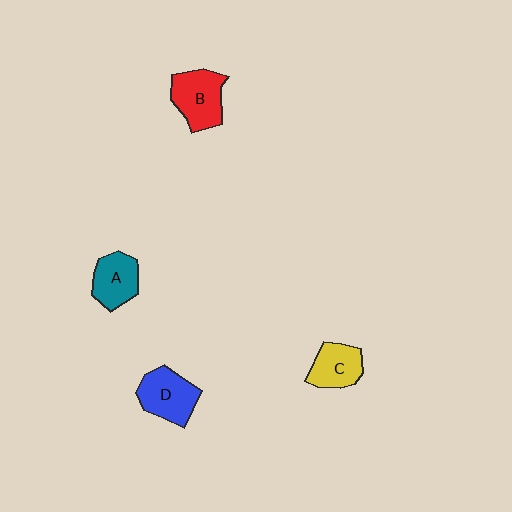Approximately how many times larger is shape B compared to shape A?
Approximately 1.2 times.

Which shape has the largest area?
Shape B (red).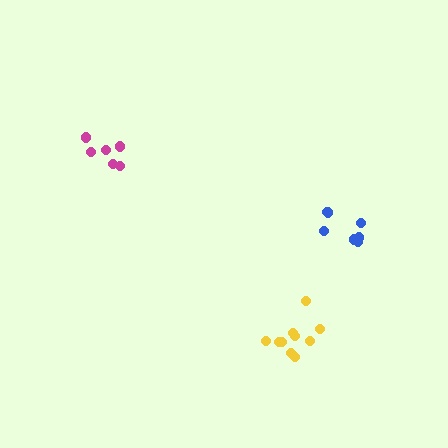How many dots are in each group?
Group 1: 7 dots, Group 2: 6 dots, Group 3: 10 dots (23 total).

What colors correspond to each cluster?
The clusters are colored: blue, magenta, yellow.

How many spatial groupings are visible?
There are 3 spatial groupings.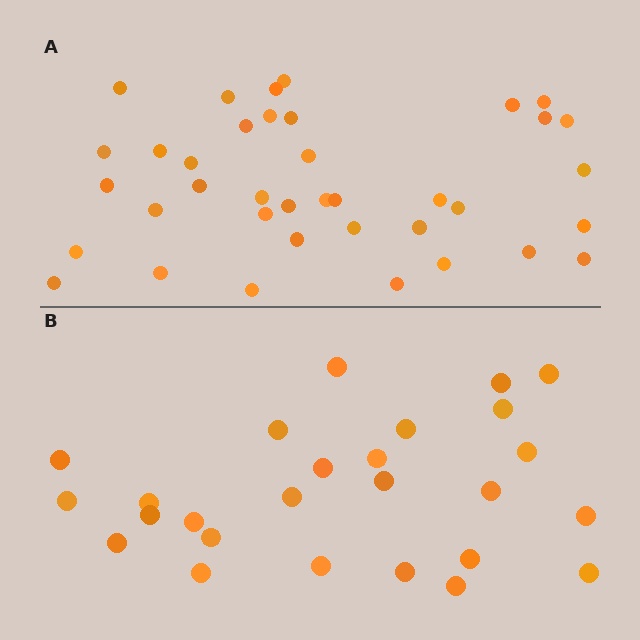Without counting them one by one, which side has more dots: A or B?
Region A (the top region) has more dots.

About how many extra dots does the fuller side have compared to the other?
Region A has roughly 12 or so more dots than region B.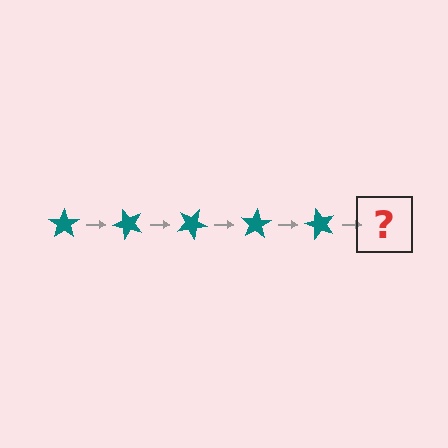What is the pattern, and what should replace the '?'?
The pattern is that the star rotates 50 degrees each step. The '?' should be a teal star rotated 250 degrees.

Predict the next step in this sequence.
The next step is a teal star rotated 250 degrees.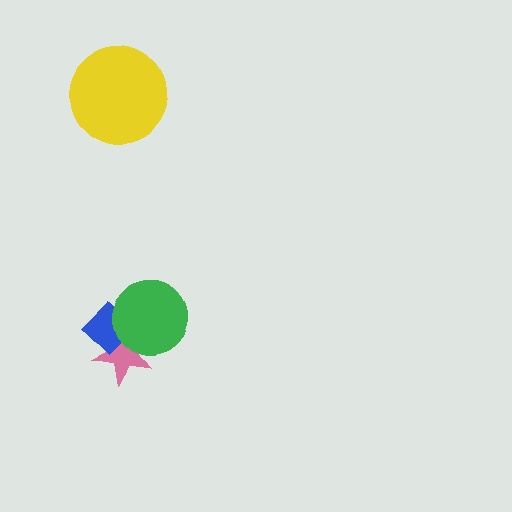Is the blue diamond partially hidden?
Yes, it is partially covered by another shape.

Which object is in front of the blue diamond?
The green circle is in front of the blue diamond.